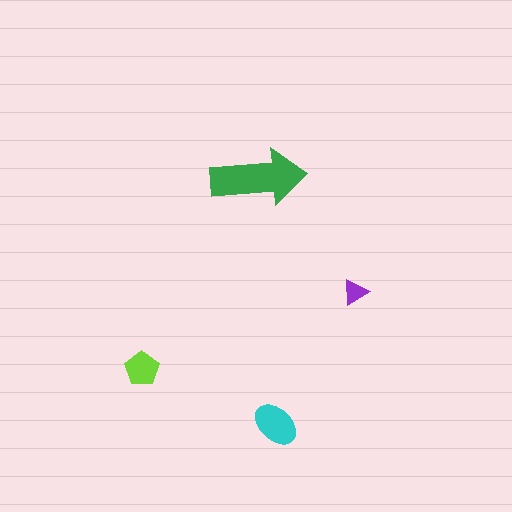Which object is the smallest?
The purple triangle.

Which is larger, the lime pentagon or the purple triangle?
The lime pentagon.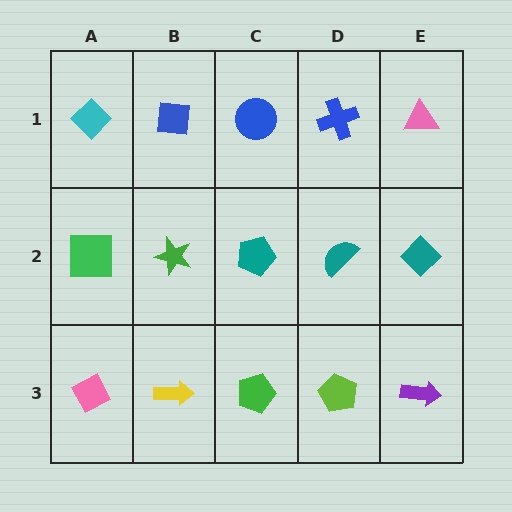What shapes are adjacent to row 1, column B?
A green star (row 2, column B), a cyan diamond (row 1, column A), a blue circle (row 1, column C).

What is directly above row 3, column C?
A teal pentagon.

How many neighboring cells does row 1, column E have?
2.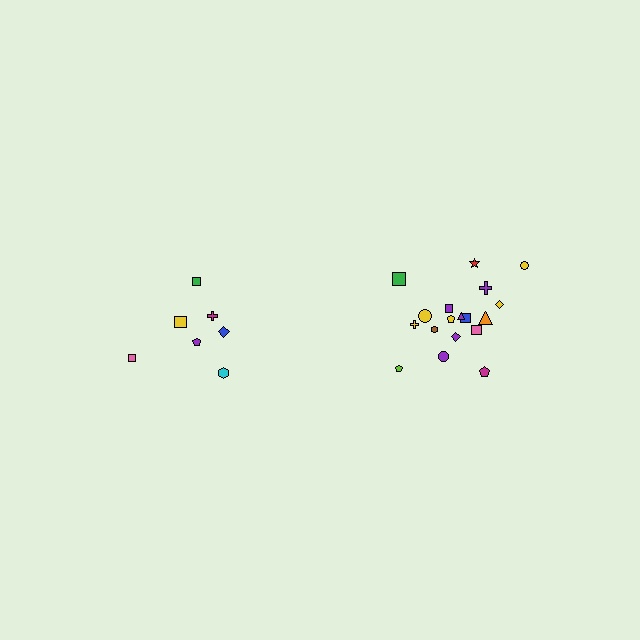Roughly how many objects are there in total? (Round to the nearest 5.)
Roughly 25 objects in total.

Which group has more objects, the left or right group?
The right group.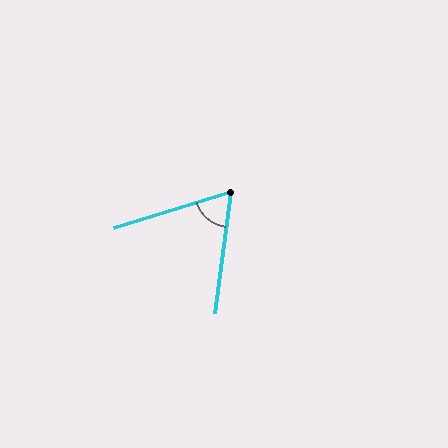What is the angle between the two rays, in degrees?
Approximately 65 degrees.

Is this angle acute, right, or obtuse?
It is acute.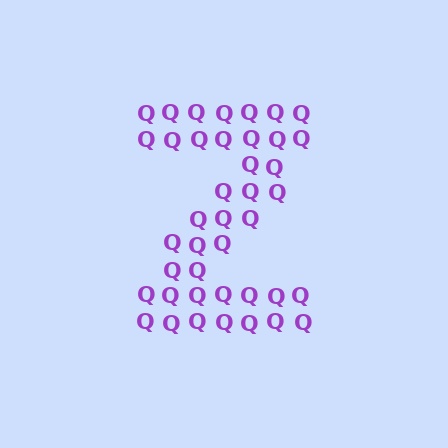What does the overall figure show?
The overall figure shows the letter Z.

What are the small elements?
The small elements are letter Q's.